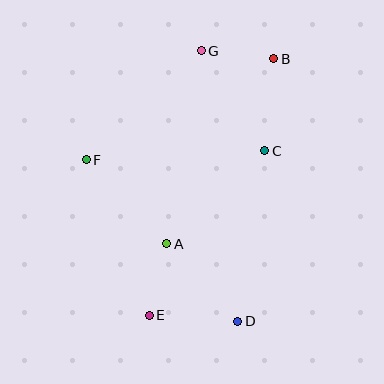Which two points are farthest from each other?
Points B and E are farthest from each other.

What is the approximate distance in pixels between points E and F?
The distance between E and F is approximately 168 pixels.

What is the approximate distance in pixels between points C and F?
The distance between C and F is approximately 179 pixels.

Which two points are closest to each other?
Points B and G are closest to each other.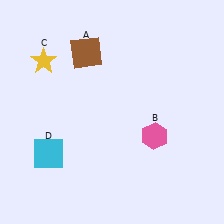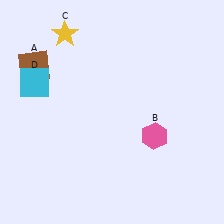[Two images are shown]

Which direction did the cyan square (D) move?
The cyan square (D) moved up.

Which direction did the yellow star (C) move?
The yellow star (C) moved up.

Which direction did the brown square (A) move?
The brown square (A) moved left.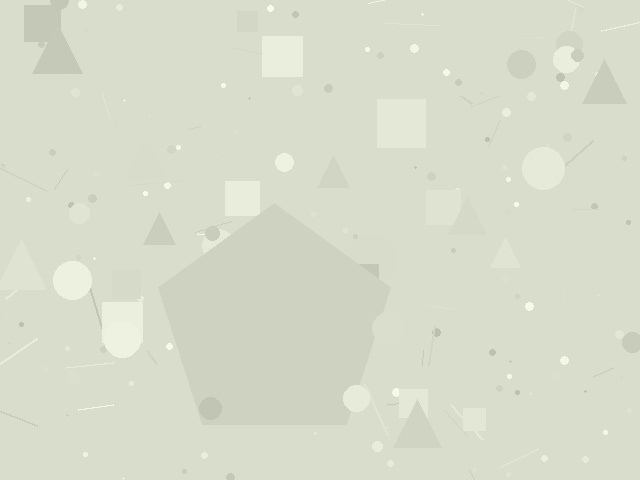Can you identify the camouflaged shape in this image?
The camouflaged shape is a pentagon.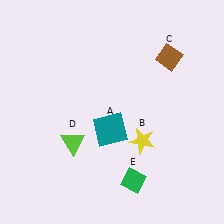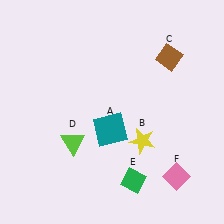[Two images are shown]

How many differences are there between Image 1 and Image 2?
There is 1 difference between the two images.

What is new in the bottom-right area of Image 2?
A pink diamond (F) was added in the bottom-right area of Image 2.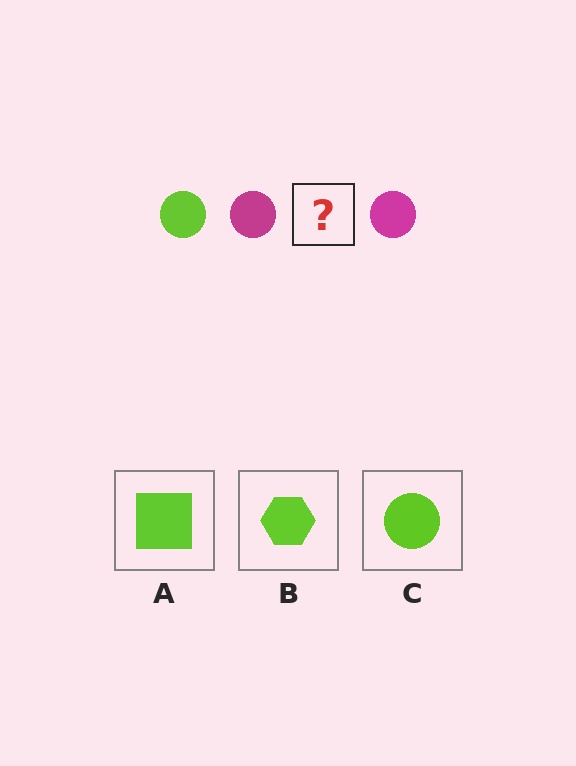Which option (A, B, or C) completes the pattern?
C.